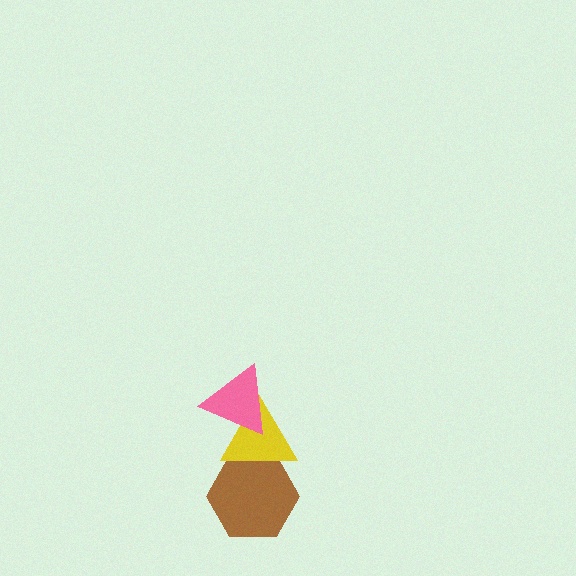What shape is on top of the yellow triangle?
The pink triangle is on top of the yellow triangle.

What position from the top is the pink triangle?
The pink triangle is 1st from the top.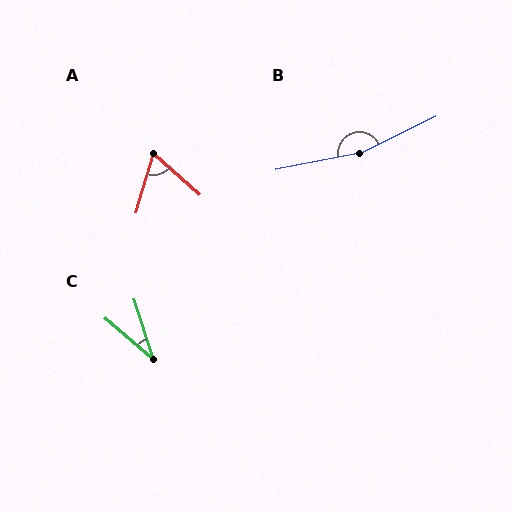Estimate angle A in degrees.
Approximately 64 degrees.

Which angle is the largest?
B, at approximately 166 degrees.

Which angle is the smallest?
C, at approximately 31 degrees.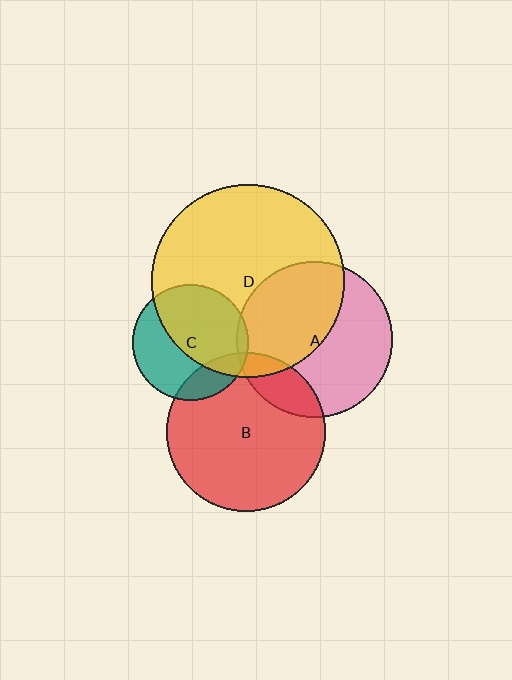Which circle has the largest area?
Circle D (yellow).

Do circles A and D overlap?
Yes.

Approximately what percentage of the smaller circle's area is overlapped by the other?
Approximately 45%.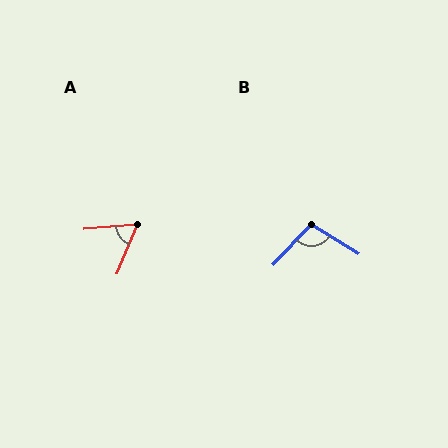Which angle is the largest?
B, at approximately 102 degrees.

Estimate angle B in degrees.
Approximately 102 degrees.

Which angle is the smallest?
A, at approximately 63 degrees.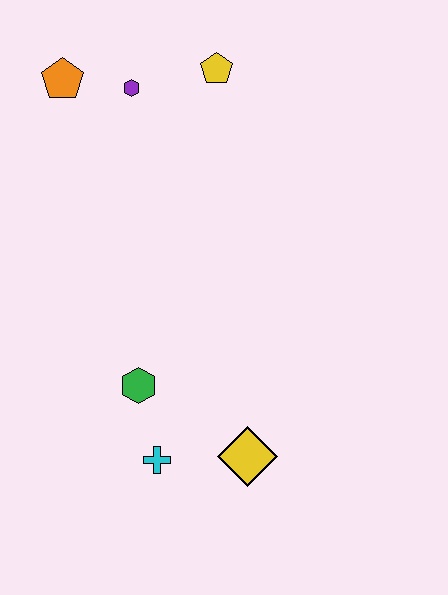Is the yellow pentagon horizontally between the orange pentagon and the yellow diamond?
Yes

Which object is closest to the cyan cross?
The green hexagon is closest to the cyan cross.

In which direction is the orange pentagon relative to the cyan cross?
The orange pentagon is above the cyan cross.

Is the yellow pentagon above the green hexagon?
Yes